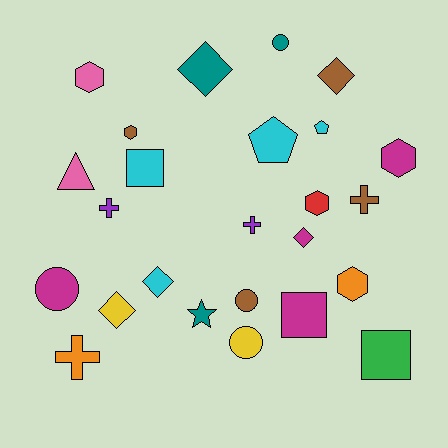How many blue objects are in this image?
There are no blue objects.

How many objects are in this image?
There are 25 objects.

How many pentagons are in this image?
There are 2 pentagons.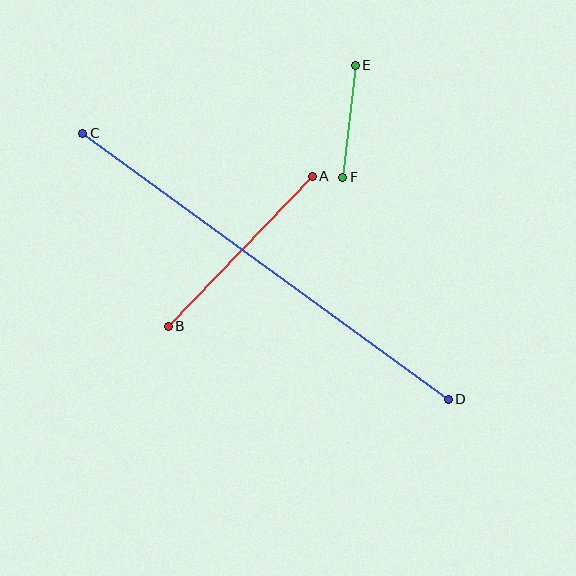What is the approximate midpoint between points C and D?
The midpoint is at approximately (265, 266) pixels.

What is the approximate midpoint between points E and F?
The midpoint is at approximately (349, 121) pixels.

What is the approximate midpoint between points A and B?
The midpoint is at approximately (240, 251) pixels.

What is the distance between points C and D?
The distance is approximately 452 pixels.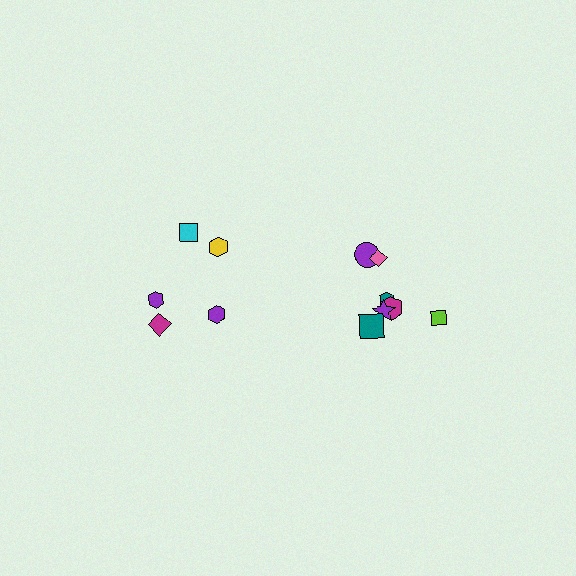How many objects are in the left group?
There are 5 objects.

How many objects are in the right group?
There are 7 objects.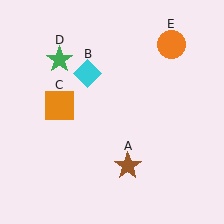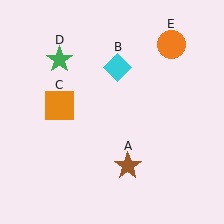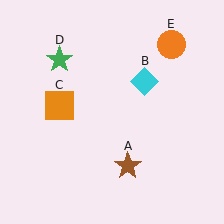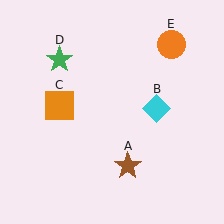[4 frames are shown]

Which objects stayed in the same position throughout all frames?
Brown star (object A) and orange square (object C) and green star (object D) and orange circle (object E) remained stationary.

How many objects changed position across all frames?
1 object changed position: cyan diamond (object B).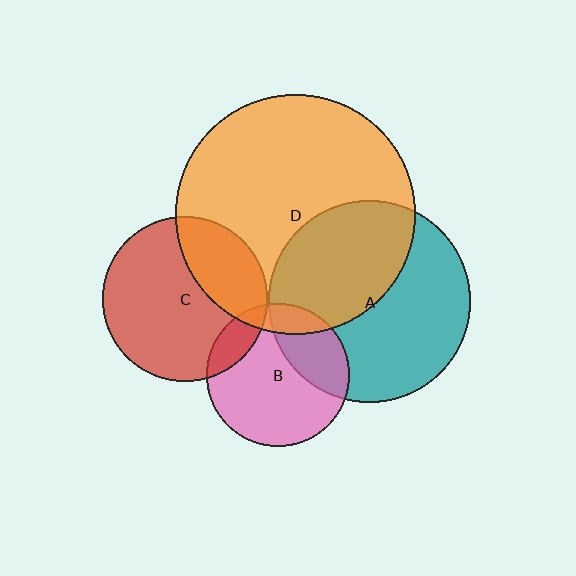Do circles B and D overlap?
Yes.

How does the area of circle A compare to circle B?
Approximately 2.0 times.